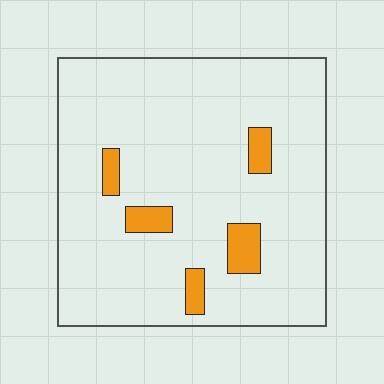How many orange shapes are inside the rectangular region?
5.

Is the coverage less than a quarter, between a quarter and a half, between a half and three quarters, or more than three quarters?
Less than a quarter.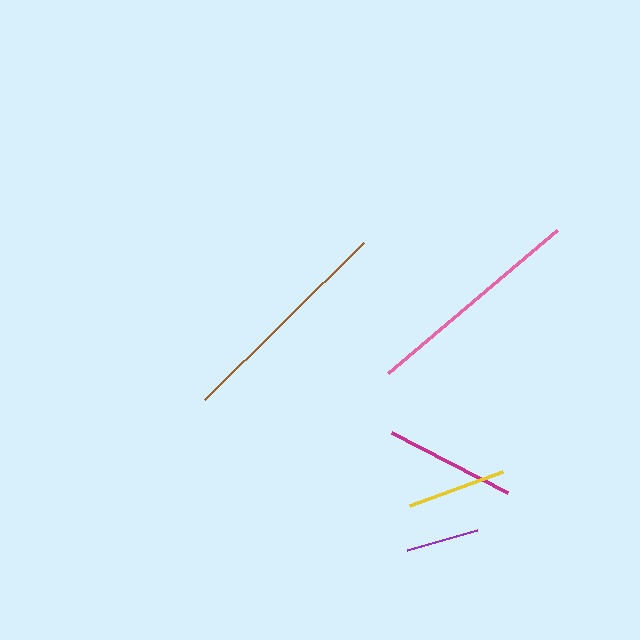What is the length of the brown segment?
The brown segment is approximately 224 pixels long.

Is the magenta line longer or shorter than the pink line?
The pink line is longer than the magenta line.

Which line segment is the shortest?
The purple line is the shortest at approximately 73 pixels.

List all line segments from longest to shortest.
From longest to shortest: brown, pink, magenta, yellow, purple.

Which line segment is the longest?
The brown line is the longest at approximately 224 pixels.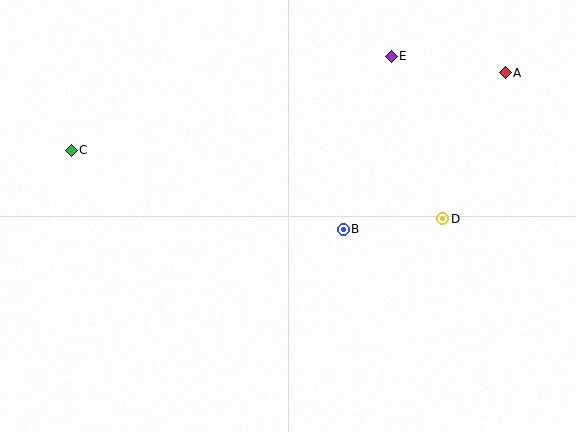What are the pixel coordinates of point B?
Point B is at (343, 229).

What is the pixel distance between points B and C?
The distance between B and C is 283 pixels.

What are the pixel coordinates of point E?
Point E is at (391, 56).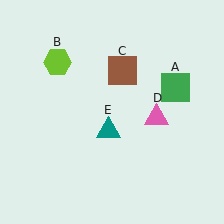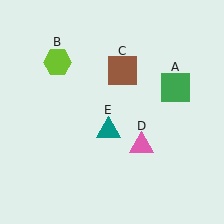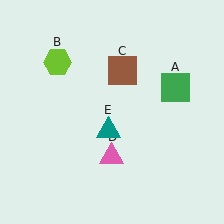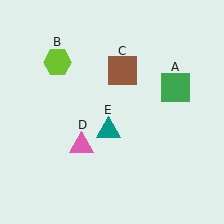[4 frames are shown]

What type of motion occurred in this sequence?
The pink triangle (object D) rotated clockwise around the center of the scene.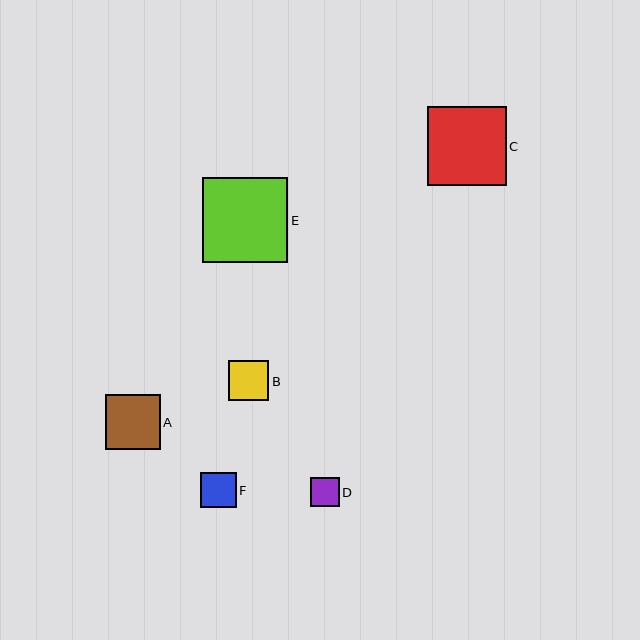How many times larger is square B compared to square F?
Square B is approximately 1.2 times the size of square F.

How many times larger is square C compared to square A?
Square C is approximately 1.4 times the size of square A.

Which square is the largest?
Square E is the largest with a size of approximately 85 pixels.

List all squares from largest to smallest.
From largest to smallest: E, C, A, B, F, D.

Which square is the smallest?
Square D is the smallest with a size of approximately 28 pixels.